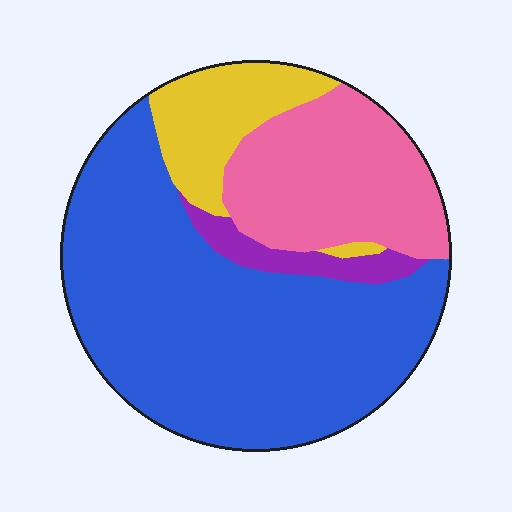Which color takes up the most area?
Blue, at roughly 60%.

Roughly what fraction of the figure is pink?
Pink covers roughly 25% of the figure.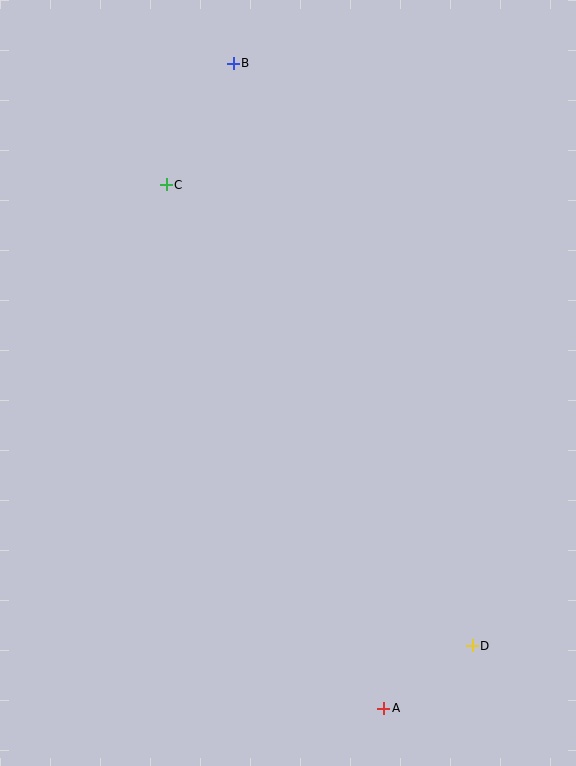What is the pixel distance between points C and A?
The distance between C and A is 566 pixels.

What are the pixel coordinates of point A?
Point A is at (384, 708).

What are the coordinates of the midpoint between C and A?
The midpoint between C and A is at (275, 446).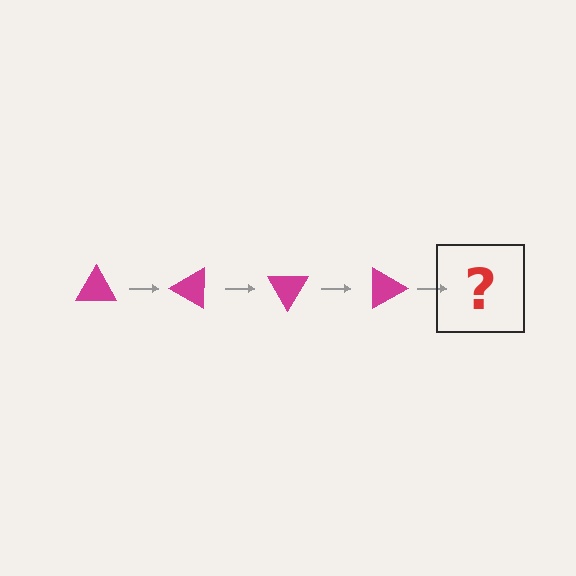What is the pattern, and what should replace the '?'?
The pattern is that the triangle rotates 30 degrees each step. The '?' should be a magenta triangle rotated 120 degrees.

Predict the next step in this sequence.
The next step is a magenta triangle rotated 120 degrees.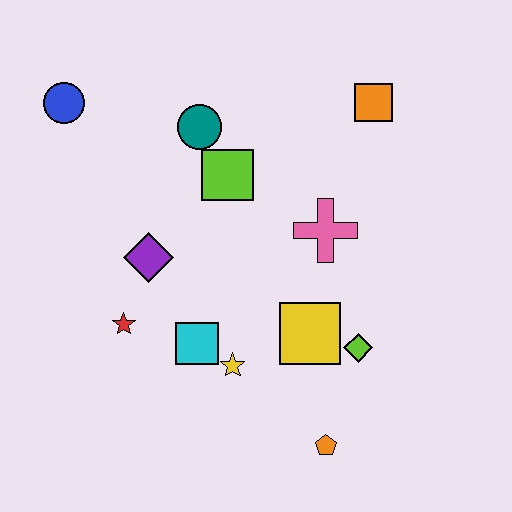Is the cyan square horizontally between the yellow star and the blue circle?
Yes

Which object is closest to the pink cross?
The yellow square is closest to the pink cross.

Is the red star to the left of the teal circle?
Yes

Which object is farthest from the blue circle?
The orange pentagon is farthest from the blue circle.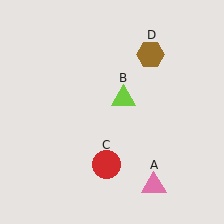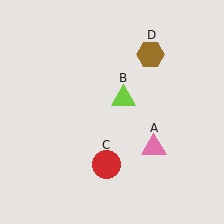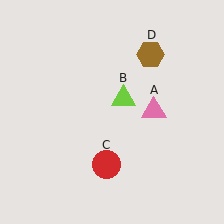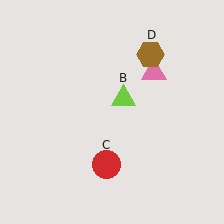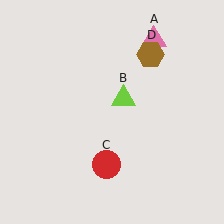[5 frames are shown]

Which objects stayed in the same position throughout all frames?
Lime triangle (object B) and red circle (object C) and brown hexagon (object D) remained stationary.